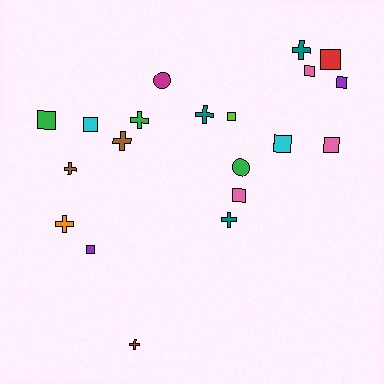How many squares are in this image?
There are 10 squares.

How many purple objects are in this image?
There are 2 purple objects.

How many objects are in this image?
There are 20 objects.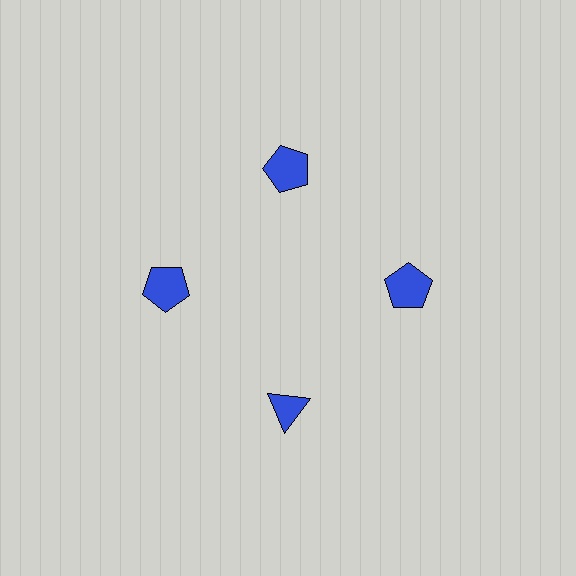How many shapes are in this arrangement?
There are 4 shapes arranged in a ring pattern.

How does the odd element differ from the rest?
It has a different shape: triangle instead of pentagon.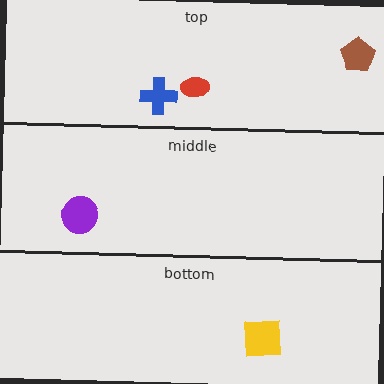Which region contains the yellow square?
The bottom region.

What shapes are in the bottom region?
The yellow square.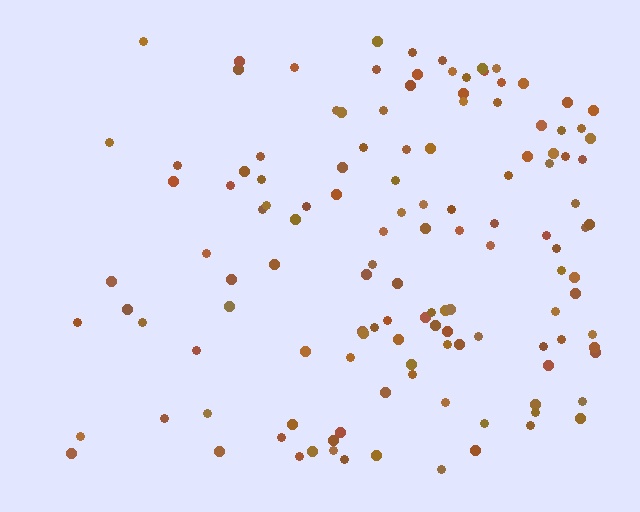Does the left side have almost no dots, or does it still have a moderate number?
Still a moderate number, just noticeably fewer than the right.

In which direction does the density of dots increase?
From left to right, with the right side densest.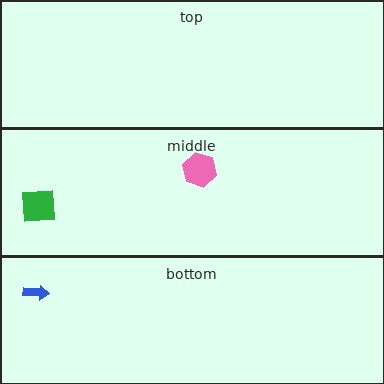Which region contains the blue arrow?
The bottom region.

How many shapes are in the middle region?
2.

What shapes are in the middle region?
The pink hexagon, the green square.